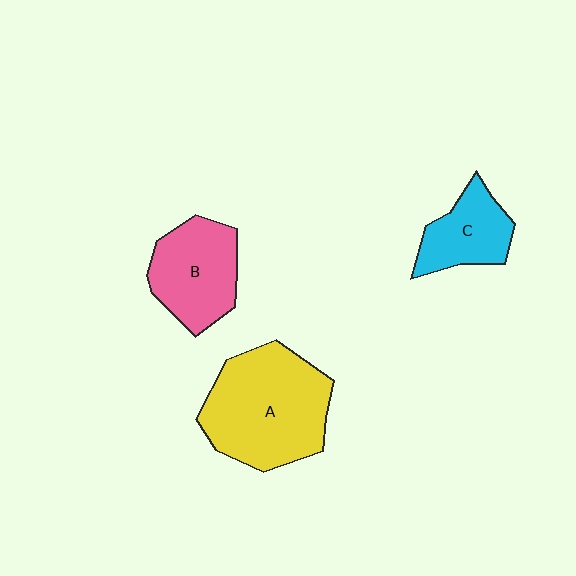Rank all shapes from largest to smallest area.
From largest to smallest: A (yellow), B (pink), C (cyan).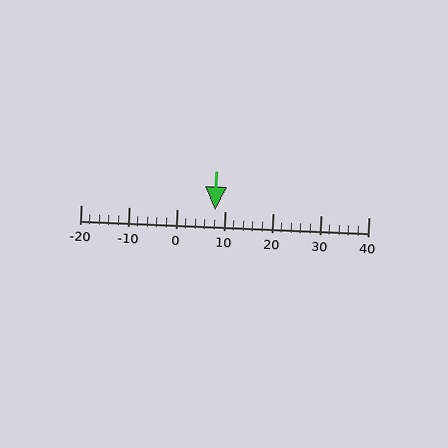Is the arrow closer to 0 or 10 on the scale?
The arrow is closer to 10.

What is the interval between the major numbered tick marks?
The major tick marks are spaced 10 units apart.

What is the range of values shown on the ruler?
The ruler shows values from -20 to 40.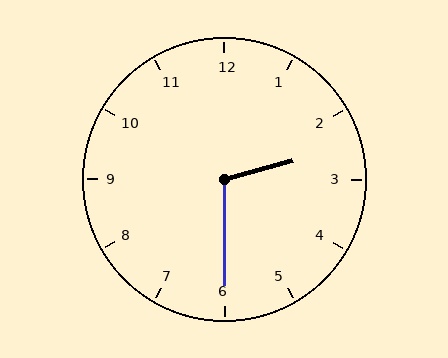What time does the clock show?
2:30.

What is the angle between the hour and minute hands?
Approximately 105 degrees.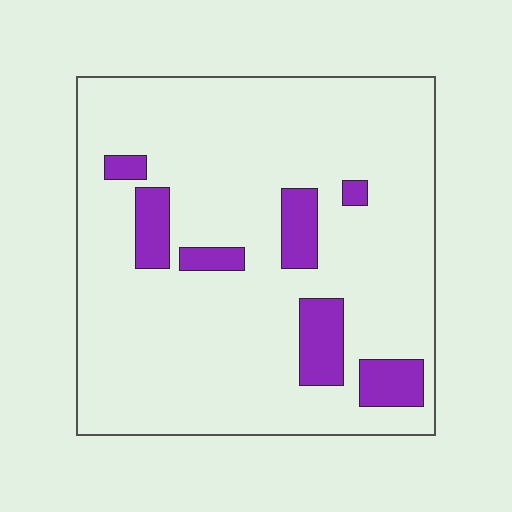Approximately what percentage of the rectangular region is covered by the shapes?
Approximately 15%.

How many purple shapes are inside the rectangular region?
7.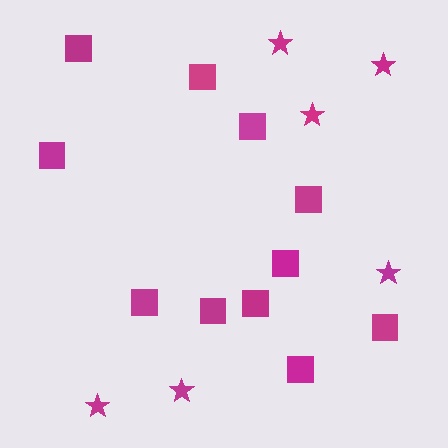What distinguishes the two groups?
There are 2 groups: one group of stars (6) and one group of squares (11).